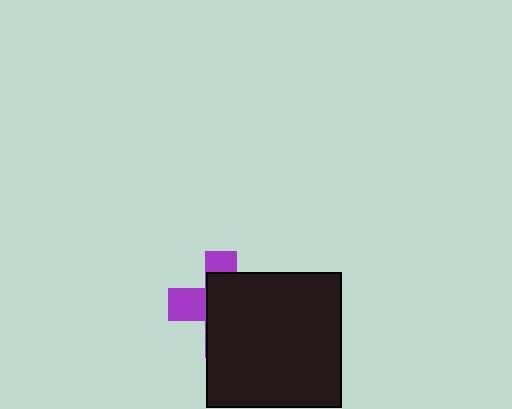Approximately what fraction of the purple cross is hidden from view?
Roughly 67% of the purple cross is hidden behind the black square.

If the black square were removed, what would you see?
You would see the complete purple cross.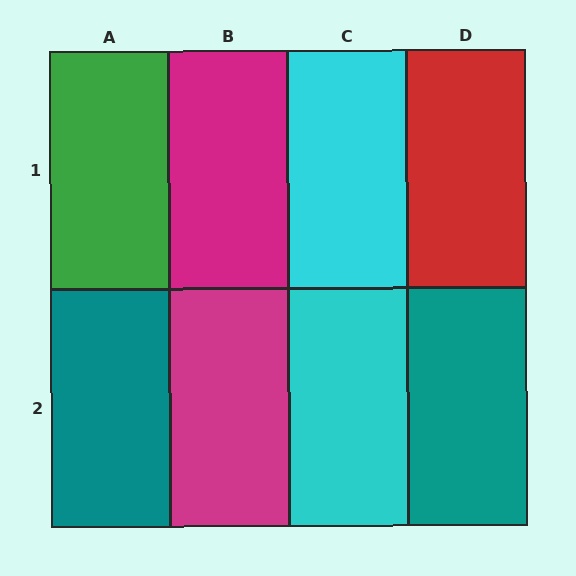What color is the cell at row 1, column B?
Magenta.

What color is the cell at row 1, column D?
Red.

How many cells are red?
1 cell is red.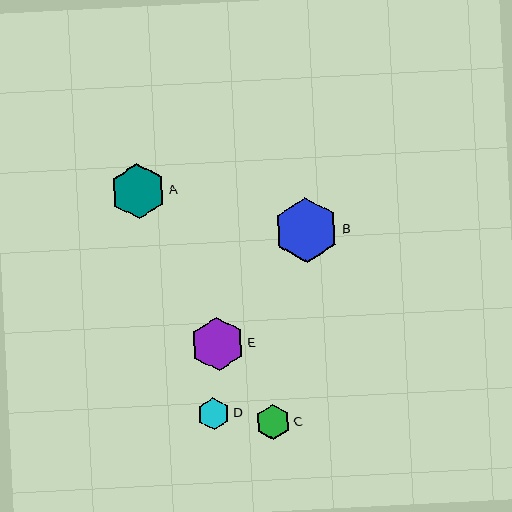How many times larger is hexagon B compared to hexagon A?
Hexagon B is approximately 1.2 times the size of hexagon A.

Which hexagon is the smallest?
Hexagon D is the smallest with a size of approximately 32 pixels.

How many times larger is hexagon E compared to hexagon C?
Hexagon E is approximately 1.5 times the size of hexagon C.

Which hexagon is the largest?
Hexagon B is the largest with a size of approximately 65 pixels.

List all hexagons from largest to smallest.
From largest to smallest: B, A, E, C, D.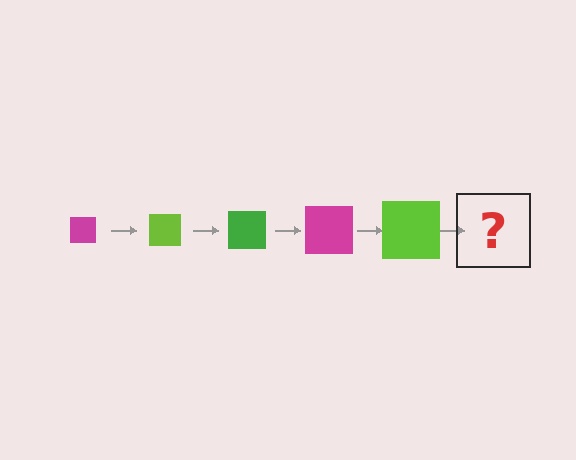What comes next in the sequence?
The next element should be a green square, larger than the previous one.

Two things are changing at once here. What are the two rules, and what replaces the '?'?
The two rules are that the square grows larger each step and the color cycles through magenta, lime, and green. The '?' should be a green square, larger than the previous one.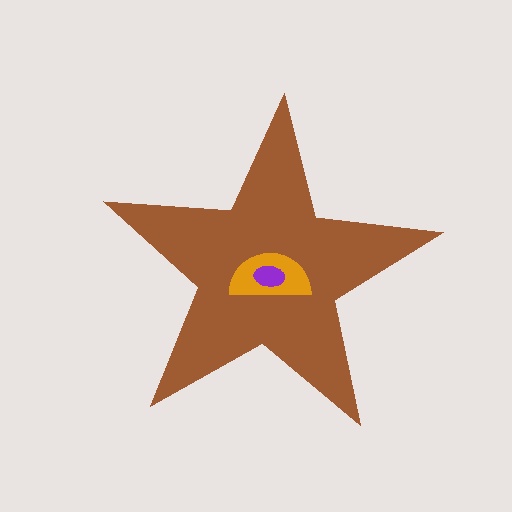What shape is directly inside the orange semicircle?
The purple ellipse.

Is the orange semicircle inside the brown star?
Yes.